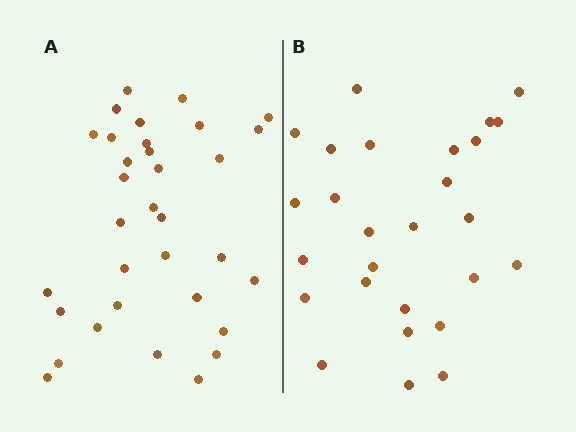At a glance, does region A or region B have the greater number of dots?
Region A (the left region) has more dots.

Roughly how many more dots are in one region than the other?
Region A has about 6 more dots than region B.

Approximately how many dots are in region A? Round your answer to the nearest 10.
About 30 dots. (The exact count is 33, which rounds to 30.)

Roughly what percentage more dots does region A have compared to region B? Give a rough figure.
About 20% more.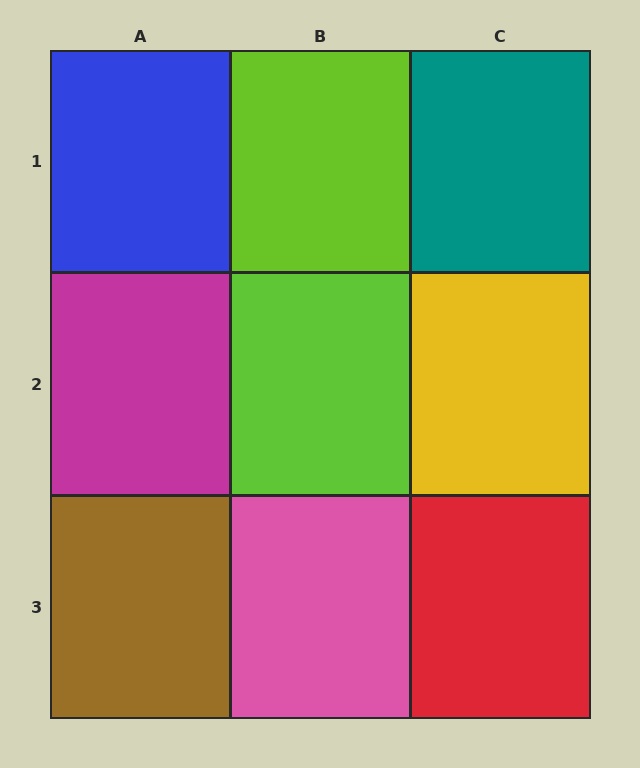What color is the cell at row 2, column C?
Yellow.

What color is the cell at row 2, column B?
Lime.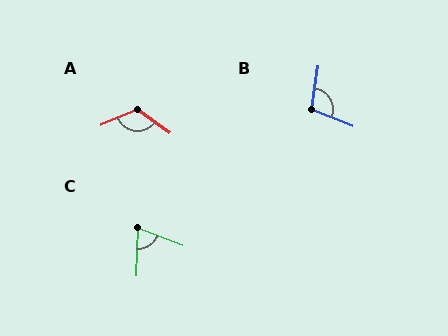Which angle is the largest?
A, at approximately 121 degrees.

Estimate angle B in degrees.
Approximately 103 degrees.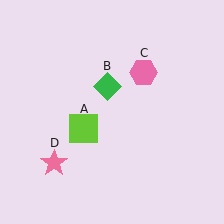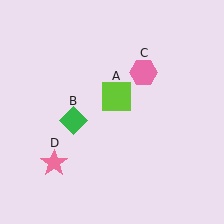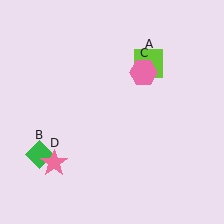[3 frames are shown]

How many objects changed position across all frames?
2 objects changed position: lime square (object A), green diamond (object B).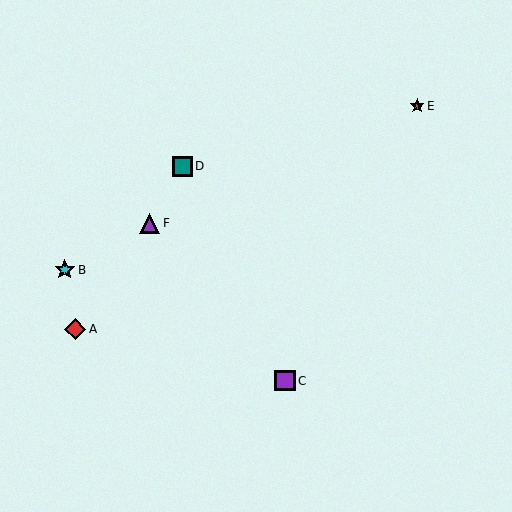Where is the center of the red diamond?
The center of the red diamond is at (75, 329).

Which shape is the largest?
The red diamond (labeled A) is the largest.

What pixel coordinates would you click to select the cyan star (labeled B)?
Click at (65, 270) to select the cyan star B.